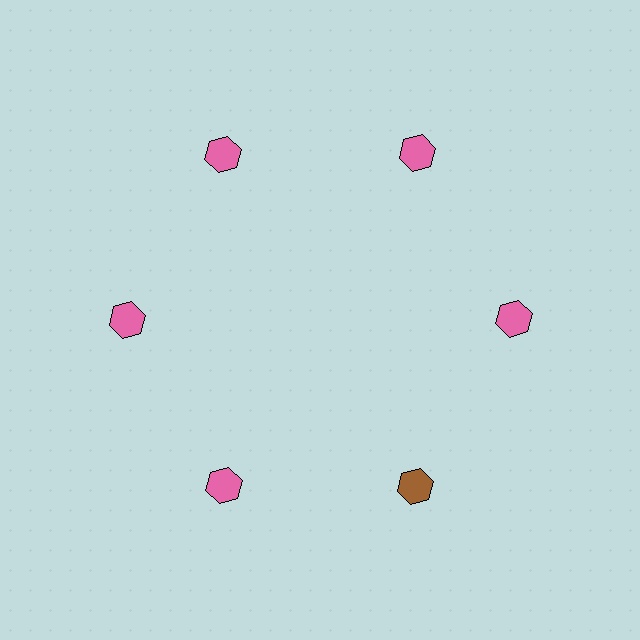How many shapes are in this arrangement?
There are 6 shapes arranged in a ring pattern.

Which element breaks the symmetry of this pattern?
The brown hexagon at roughly the 5 o'clock position breaks the symmetry. All other shapes are pink hexagons.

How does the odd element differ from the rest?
It has a different color: brown instead of pink.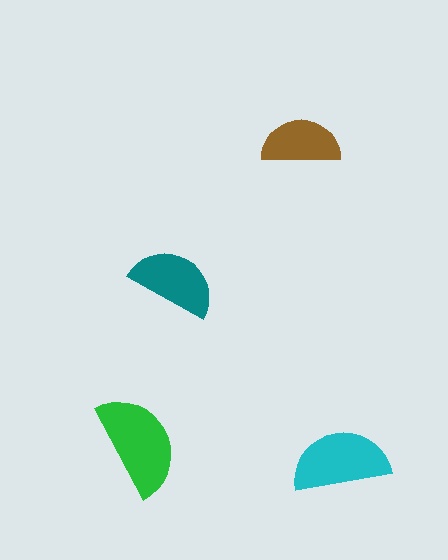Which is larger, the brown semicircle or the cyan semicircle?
The cyan one.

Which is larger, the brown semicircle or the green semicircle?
The green one.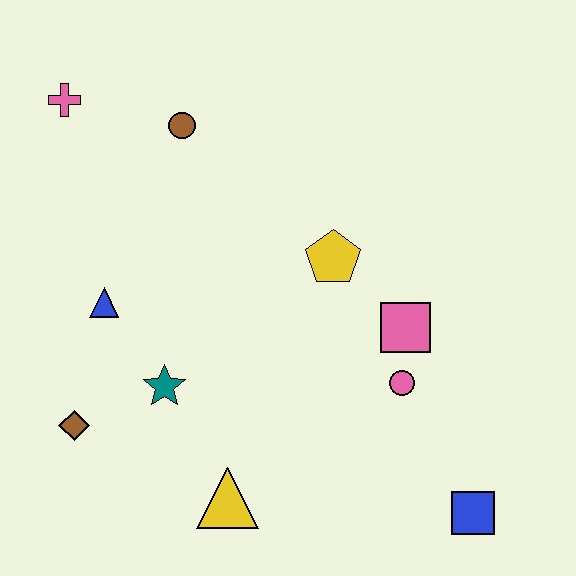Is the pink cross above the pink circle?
Yes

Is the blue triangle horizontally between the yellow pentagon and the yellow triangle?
No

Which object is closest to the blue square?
The pink circle is closest to the blue square.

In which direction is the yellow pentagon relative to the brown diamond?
The yellow pentagon is to the right of the brown diamond.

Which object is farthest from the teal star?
The blue square is farthest from the teal star.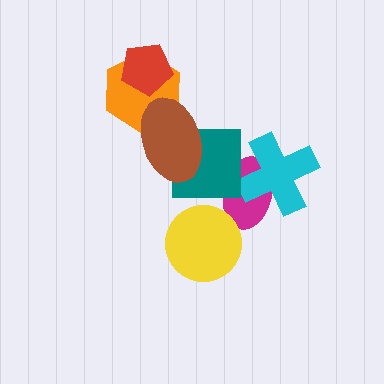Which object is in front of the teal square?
The brown ellipse is in front of the teal square.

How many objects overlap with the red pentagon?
1 object overlaps with the red pentagon.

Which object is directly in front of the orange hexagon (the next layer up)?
The red pentagon is directly in front of the orange hexagon.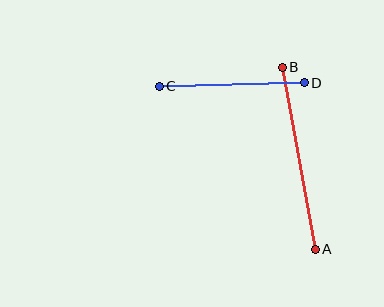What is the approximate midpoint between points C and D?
The midpoint is at approximately (232, 84) pixels.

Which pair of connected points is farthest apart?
Points A and B are farthest apart.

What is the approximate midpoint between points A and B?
The midpoint is at approximately (299, 158) pixels.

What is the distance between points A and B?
The distance is approximately 185 pixels.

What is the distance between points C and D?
The distance is approximately 145 pixels.